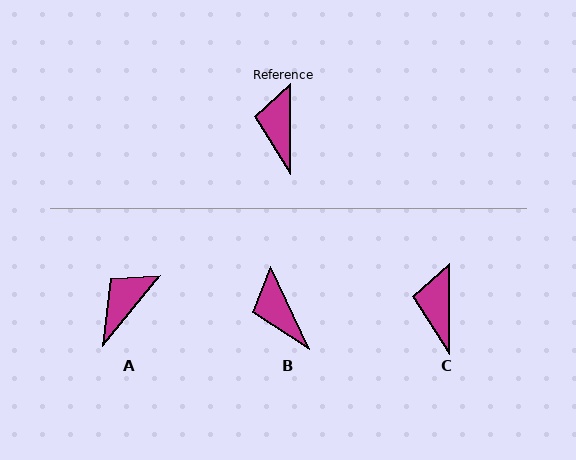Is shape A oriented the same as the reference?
No, it is off by about 39 degrees.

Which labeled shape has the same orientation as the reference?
C.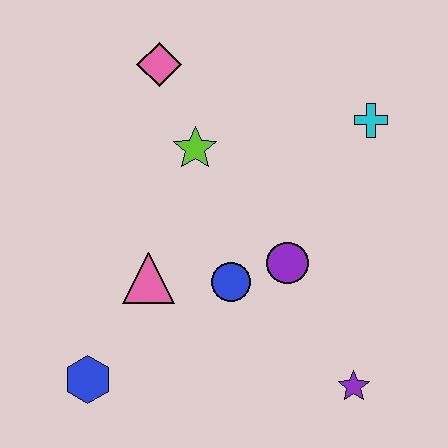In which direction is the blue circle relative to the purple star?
The blue circle is to the left of the purple star.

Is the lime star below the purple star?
No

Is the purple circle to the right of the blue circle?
Yes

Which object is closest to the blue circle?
The purple circle is closest to the blue circle.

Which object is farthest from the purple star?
The pink diamond is farthest from the purple star.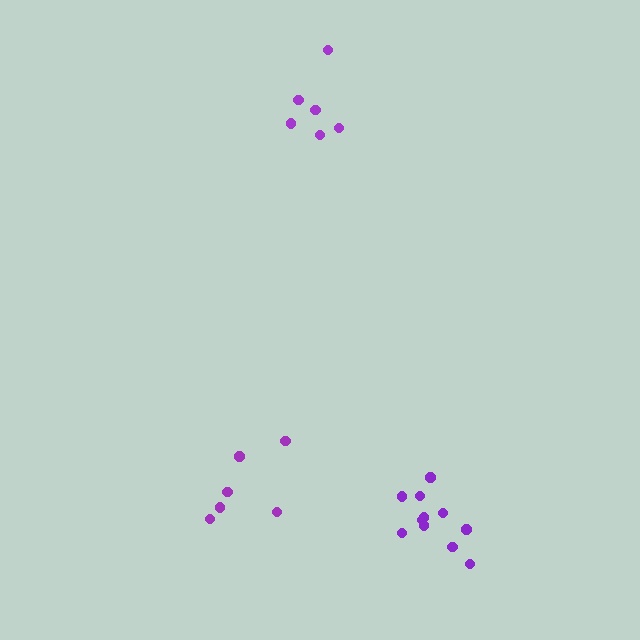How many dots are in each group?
Group 1: 6 dots, Group 2: 11 dots, Group 3: 6 dots (23 total).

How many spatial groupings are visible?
There are 3 spatial groupings.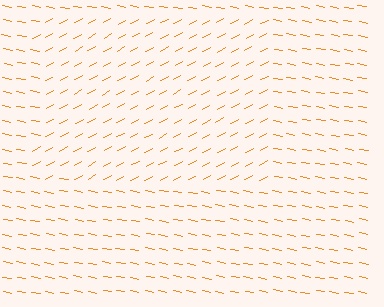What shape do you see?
I see a rectangle.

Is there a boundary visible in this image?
Yes, there is a texture boundary formed by a change in line orientation.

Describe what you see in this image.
The image is filled with small orange line segments. A rectangle region in the image has lines oriented differently from the surrounding lines, creating a visible texture boundary.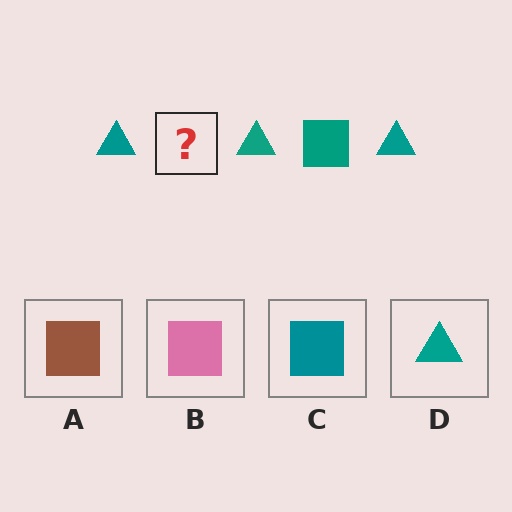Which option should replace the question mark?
Option C.